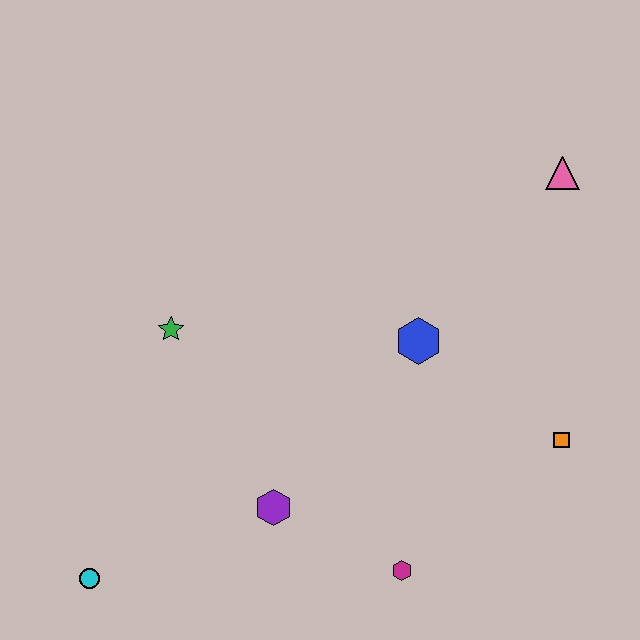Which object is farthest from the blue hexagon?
The cyan circle is farthest from the blue hexagon.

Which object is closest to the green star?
The purple hexagon is closest to the green star.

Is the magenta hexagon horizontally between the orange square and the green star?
Yes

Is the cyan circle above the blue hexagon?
No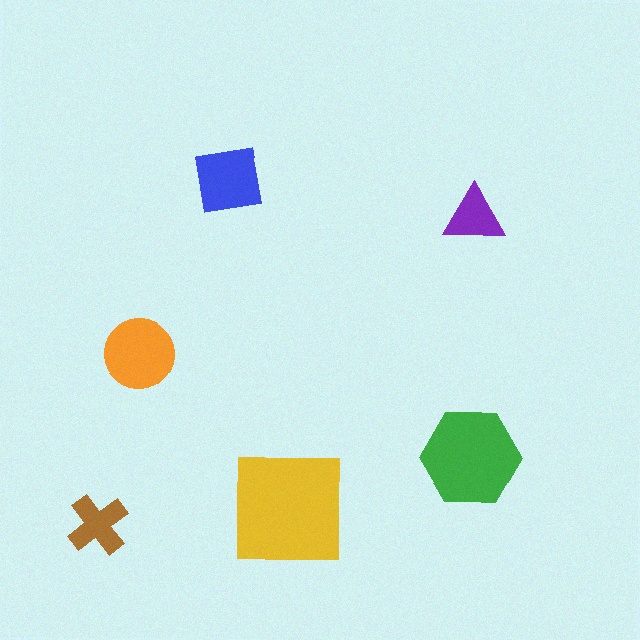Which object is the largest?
The yellow square.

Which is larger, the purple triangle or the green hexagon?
The green hexagon.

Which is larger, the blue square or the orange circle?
The orange circle.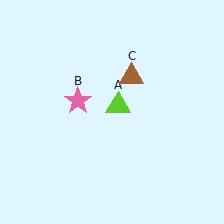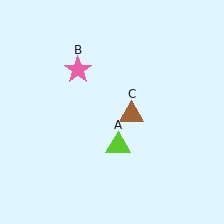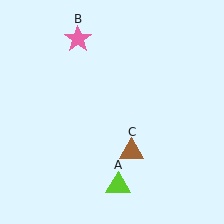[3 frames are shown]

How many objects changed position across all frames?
3 objects changed position: lime triangle (object A), pink star (object B), brown triangle (object C).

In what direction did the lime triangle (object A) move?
The lime triangle (object A) moved down.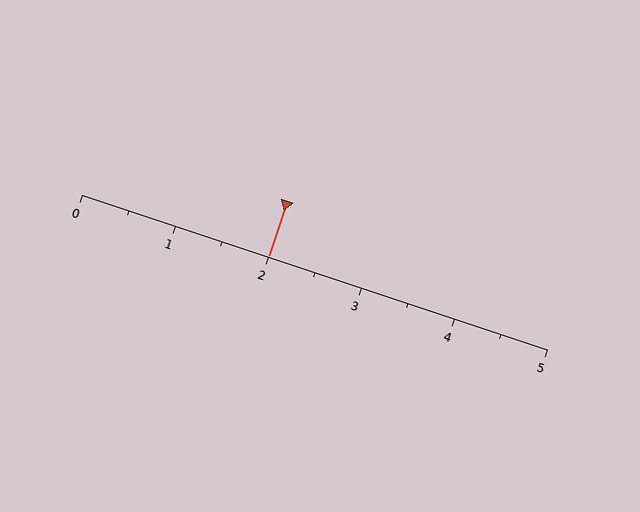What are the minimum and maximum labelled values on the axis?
The axis runs from 0 to 5.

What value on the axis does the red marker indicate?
The marker indicates approximately 2.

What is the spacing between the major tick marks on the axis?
The major ticks are spaced 1 apart.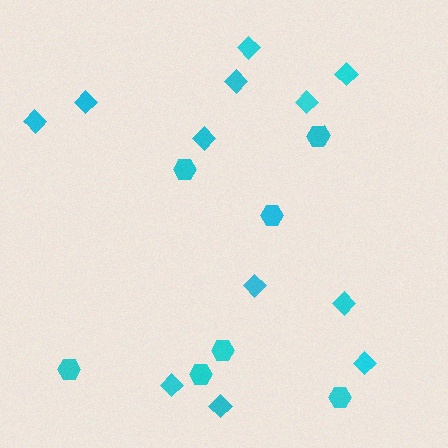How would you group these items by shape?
There are 2 groups: one group of hexagons (7) and one group of diamonds (12).